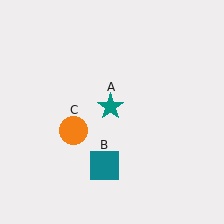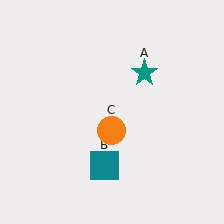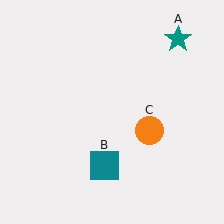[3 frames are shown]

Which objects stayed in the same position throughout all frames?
Teal square (object B) remained stationary.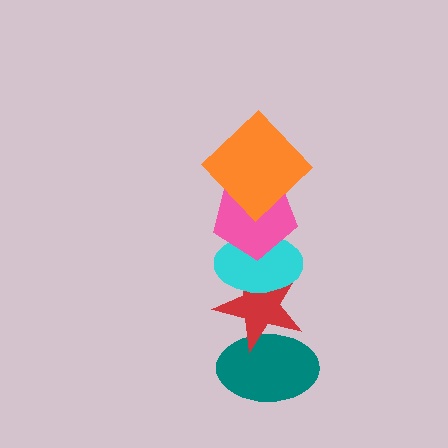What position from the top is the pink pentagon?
The pink pentagon is 2nd from the top.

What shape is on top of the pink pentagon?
The orange diamond is on top of the pink pentagon.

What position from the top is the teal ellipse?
The teal ellipse is 5th from the top.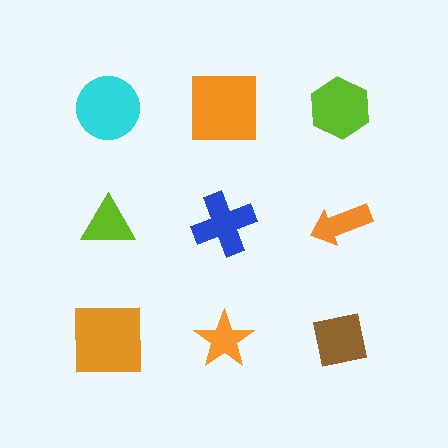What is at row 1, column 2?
An orange square.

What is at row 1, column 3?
A lime hexagon.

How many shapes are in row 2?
3 shapes.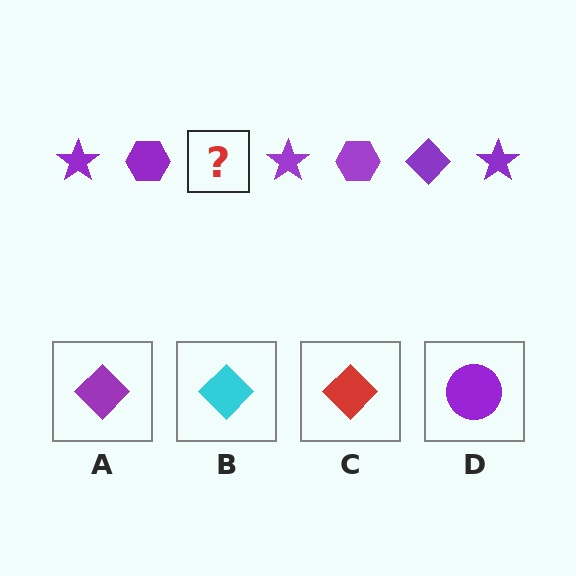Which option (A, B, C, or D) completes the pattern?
A.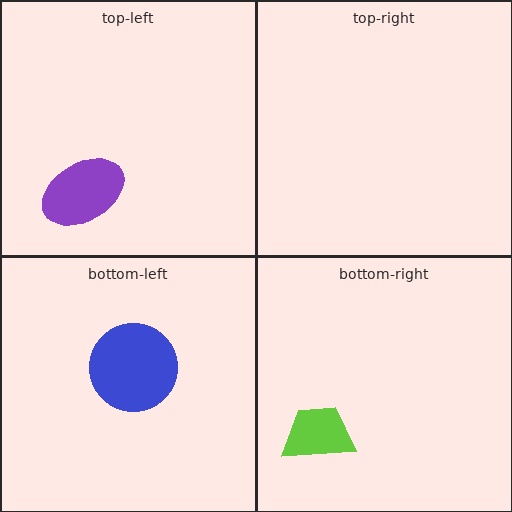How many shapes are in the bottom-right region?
1.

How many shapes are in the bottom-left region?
1.